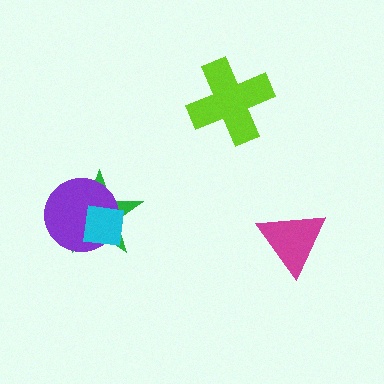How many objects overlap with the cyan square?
2 objects overlap with the cyan square.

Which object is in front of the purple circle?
The cyan square is in front of the purple circle.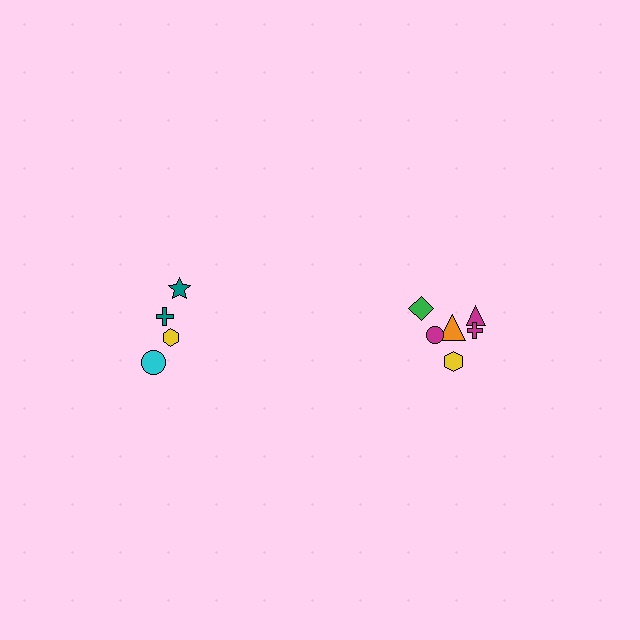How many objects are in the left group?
There are 4 objects.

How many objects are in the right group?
There are 6 objects.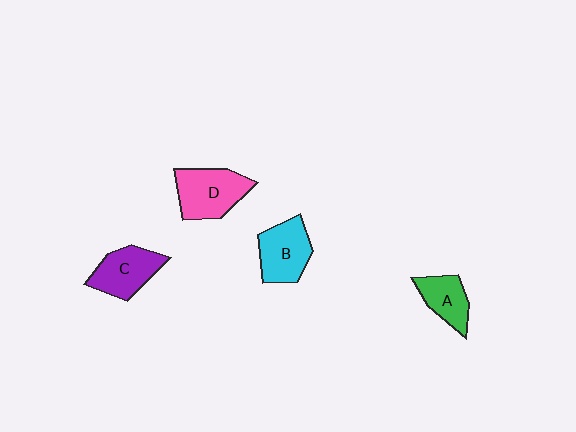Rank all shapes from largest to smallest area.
From largest to smallest: D (pink), B (cyan), C (purple), A (green).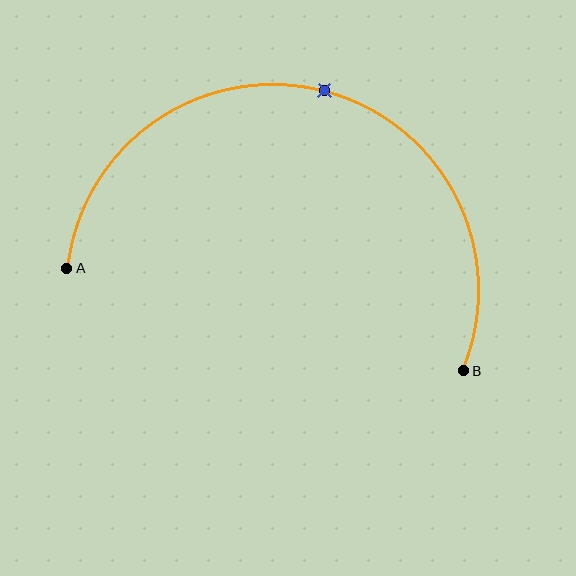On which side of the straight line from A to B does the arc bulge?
The arc bulges above the straight line connecting A and B.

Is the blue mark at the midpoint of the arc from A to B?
Yes. The blue mark lies on the arc at equal arc-length from both A and B — it is the arc midpoint.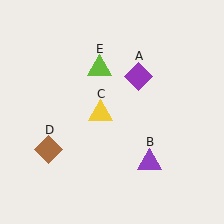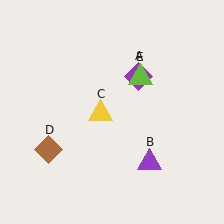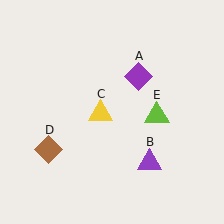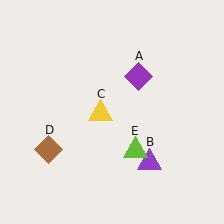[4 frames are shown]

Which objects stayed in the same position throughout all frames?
Purple diamond (object A) and purple triangle (object B) and yellow triangle (object C) and brown diamond (object D) remained stationary.